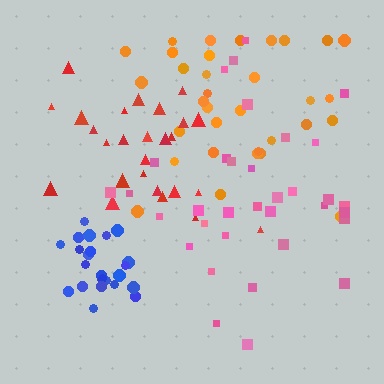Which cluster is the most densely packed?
Blue.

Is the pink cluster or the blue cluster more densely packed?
Blue.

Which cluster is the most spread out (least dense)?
Pink.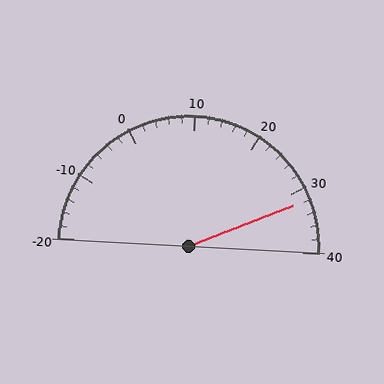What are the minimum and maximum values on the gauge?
The gauge ranges from -20 to 40.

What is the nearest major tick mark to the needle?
The nearest major tick mark is 30.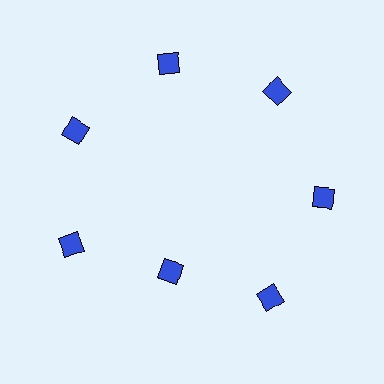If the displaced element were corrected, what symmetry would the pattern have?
It would have 7-fold rotational symmetry — the pattern would map onto itself every 51 degrees.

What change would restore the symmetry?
The symmetry would be restored by moving it outward, back onto the ring so that all 7 diamonds sit at equal angles and equal distance from the center.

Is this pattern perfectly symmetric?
No. The 7 blue diamonds are arranged in a ring, but one element near the 6 o'clock position is pulled inward toward the center, breaking the 7-fold rotational symmetry.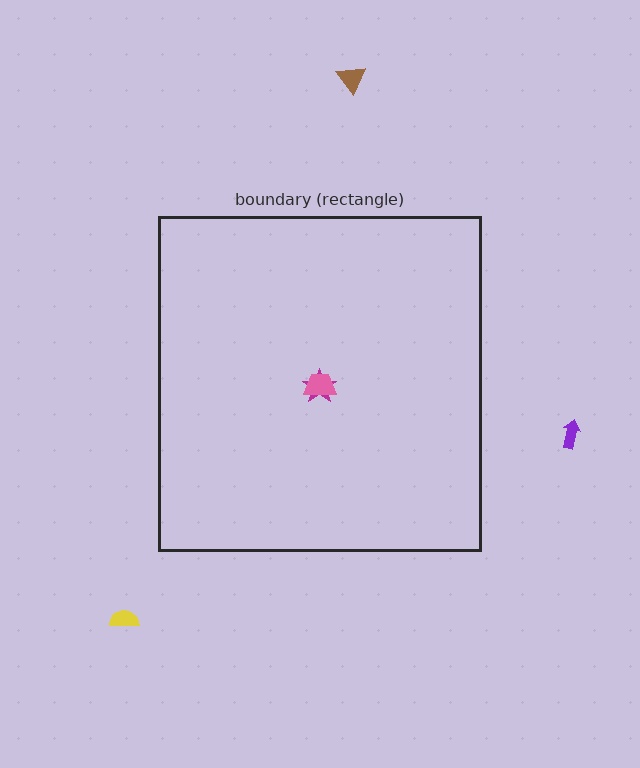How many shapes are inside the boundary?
2 inside, 3 outside.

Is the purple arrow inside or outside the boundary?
Outside.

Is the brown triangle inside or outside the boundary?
Outside.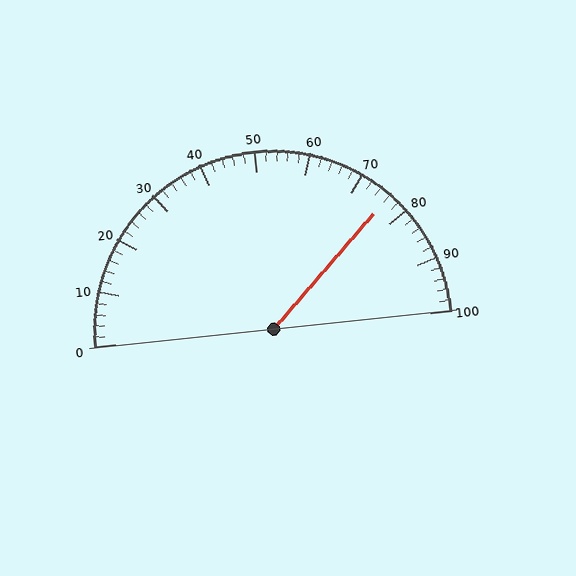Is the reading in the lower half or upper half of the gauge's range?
The reading is in the upper half of the range (0 to 100).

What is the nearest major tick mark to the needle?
The nearest major tick mark is 80.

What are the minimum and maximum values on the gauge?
The gauge ranges from 0 to 100.